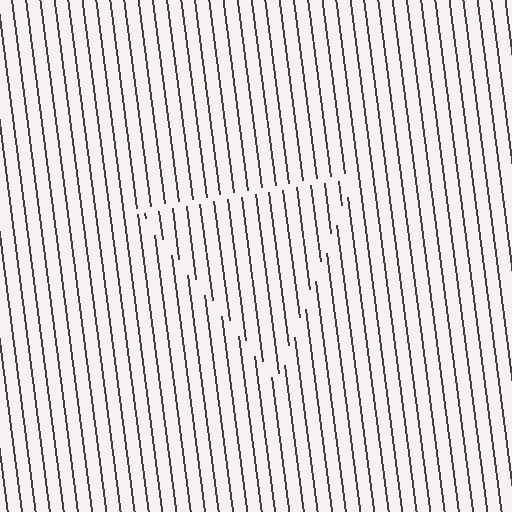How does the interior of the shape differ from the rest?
The interior of the shape contains the same grating, shifted by half a period — the contour is defined by the phase discontinuity where line-ends from the inner and outer gratings abut.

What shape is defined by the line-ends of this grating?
An illusory triangle. The interior of the shape contains the same grating, shifted by half a period — the contour is defined by the phase discontinuity where line-ends from the inner and outer gratings abut.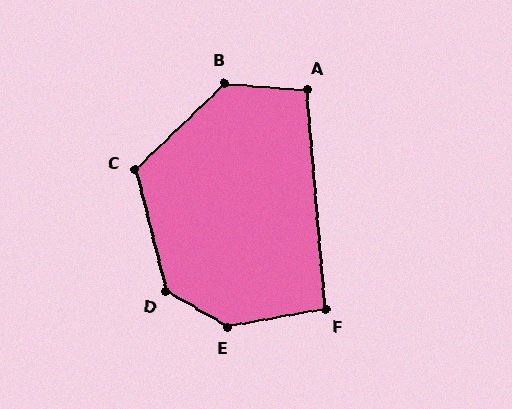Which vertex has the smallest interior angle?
F, at approximately 96 degrees.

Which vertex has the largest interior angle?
E, at approximately 140 degrees.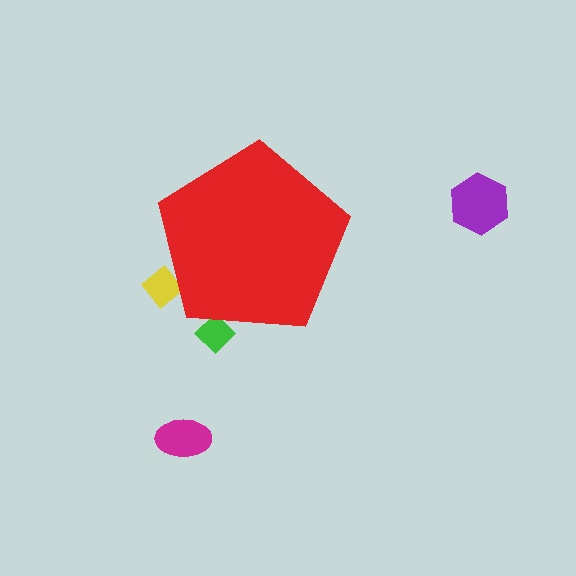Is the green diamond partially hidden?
Yes, the green diamond is partially hidden behind the red pentagon.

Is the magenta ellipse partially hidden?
No, the magenta ellipse is fully visible.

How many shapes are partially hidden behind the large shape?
2 shapes are partially hidden.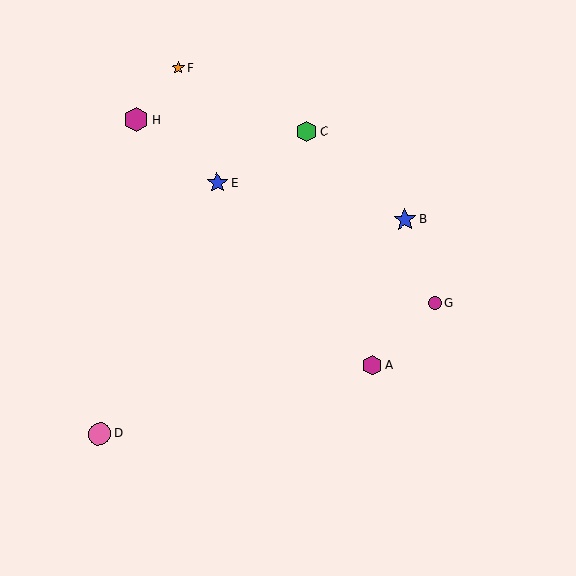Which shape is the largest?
The magenta hexagon (labeled H) is the largest.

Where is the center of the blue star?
The center of the blue star is at (405, 220).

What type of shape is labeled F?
Shape F is an orange star.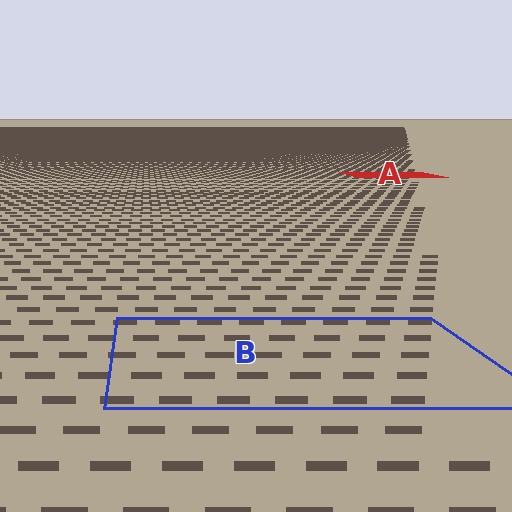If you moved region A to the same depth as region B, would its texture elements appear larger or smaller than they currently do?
They would appear larger. At a closer depth, the same texture elements are projected at a bigger on-screen size.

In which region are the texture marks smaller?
The texture marks are smaller in region A, because it is farther away.